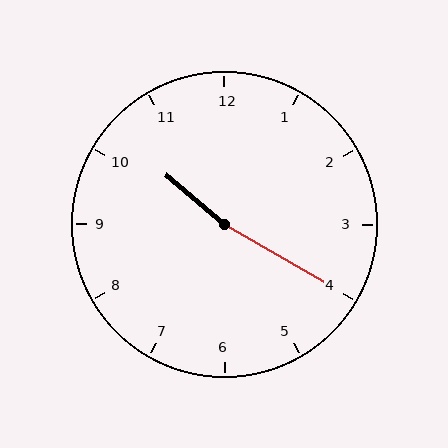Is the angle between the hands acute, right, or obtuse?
It is obtuse.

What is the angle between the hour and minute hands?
Approximately 170 degrees.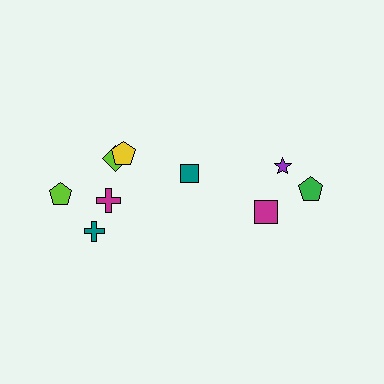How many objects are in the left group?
There are 6 objects.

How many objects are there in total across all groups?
There are 9 objects.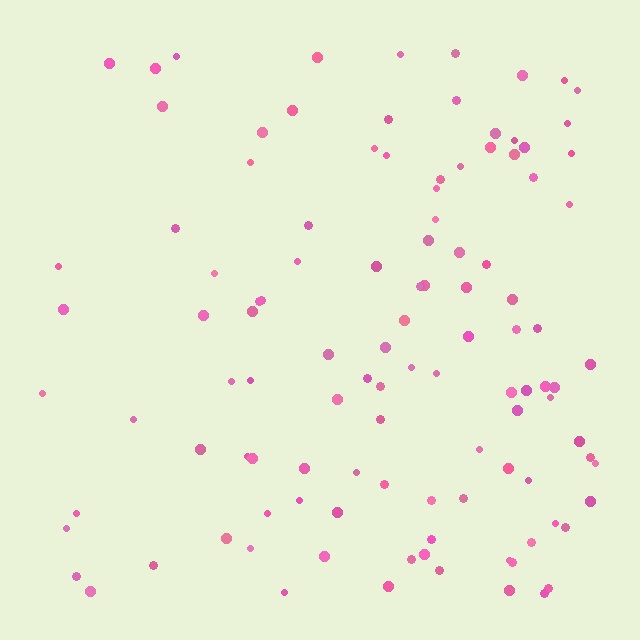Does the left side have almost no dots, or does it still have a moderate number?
Still a moderate number, just noticeably fewer than the right.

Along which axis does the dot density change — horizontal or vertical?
Horizontal.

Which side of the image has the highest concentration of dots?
The right.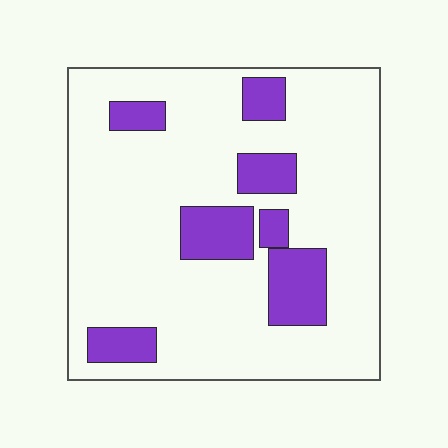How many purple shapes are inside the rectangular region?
7.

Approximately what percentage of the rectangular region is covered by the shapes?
Approximately 20%.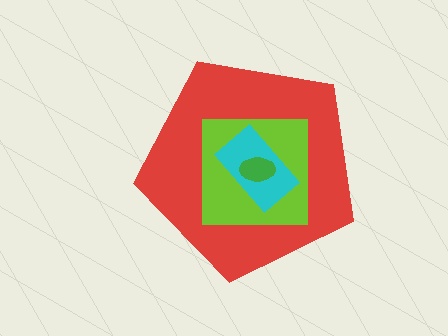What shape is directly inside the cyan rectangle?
The green ellipse.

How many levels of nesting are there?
4.